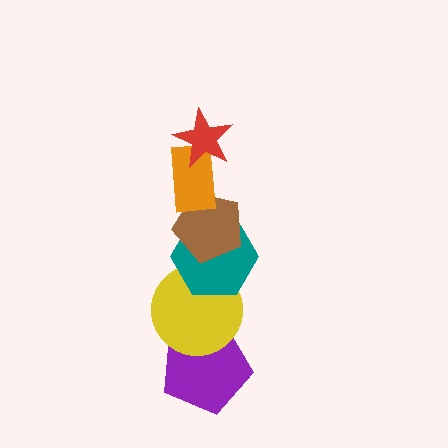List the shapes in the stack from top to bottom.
From top to bottom: the red star, the orange rectangle, the brown pentagon, the teal hexagon, the yellow circle, the purple pentagon.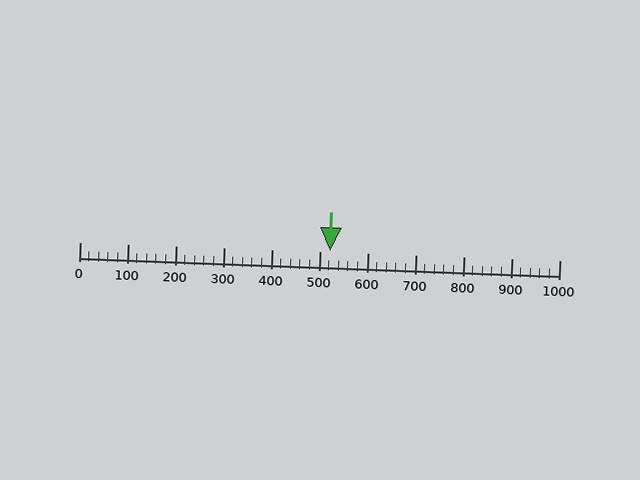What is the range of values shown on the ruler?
The ruler shows values from 0 to 1000.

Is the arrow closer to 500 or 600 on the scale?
The arrow is closer to 500.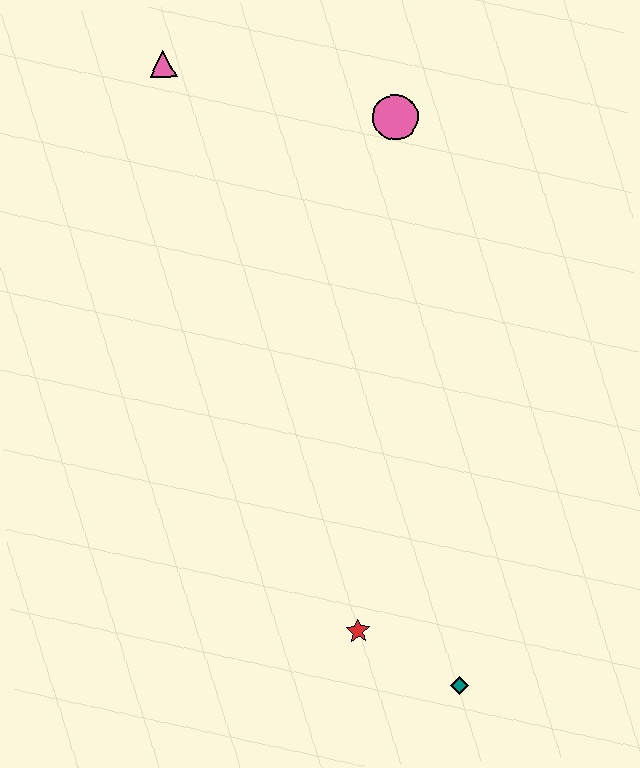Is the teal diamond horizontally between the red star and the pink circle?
No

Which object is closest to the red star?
The teal diamond is closest to the red star.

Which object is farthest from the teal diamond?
The pink triangle is farthest from the teal diamond.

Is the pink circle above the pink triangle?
No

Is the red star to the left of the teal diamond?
Yes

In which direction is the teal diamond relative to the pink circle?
The teal diamond is below the pink circle.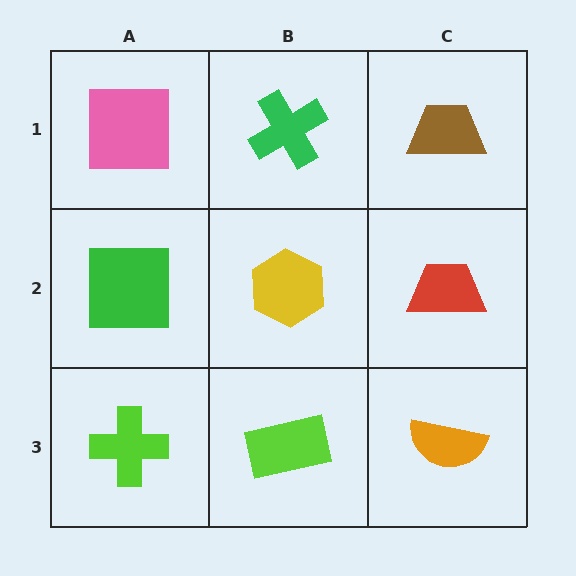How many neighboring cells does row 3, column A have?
2.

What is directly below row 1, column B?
A yellow hexagon.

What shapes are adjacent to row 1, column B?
A yellow hexagon (row 2, column B), a pink square (row 1, column A), a brown trapezoid (row 1, column C).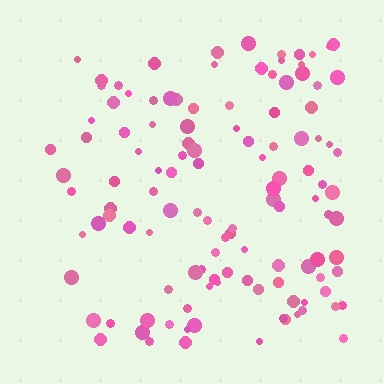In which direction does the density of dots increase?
From left to right, with the right side densest.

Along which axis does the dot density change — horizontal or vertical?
Horizontal.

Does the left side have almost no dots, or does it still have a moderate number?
Still a moderate number, just noticeably fewer than the right.